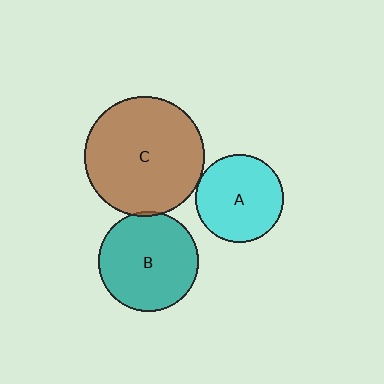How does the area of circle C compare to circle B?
Approximately 1.4 times.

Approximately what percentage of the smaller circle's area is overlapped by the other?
Approximately 5%.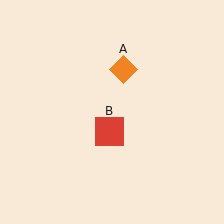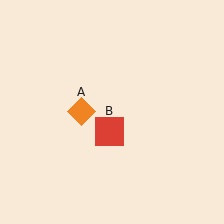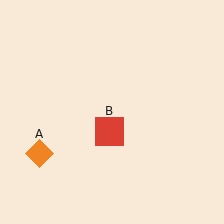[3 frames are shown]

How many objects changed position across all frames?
1 object changed position: orange diamond (object A).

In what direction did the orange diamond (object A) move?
The orange diamond (object A) moved down and to the left.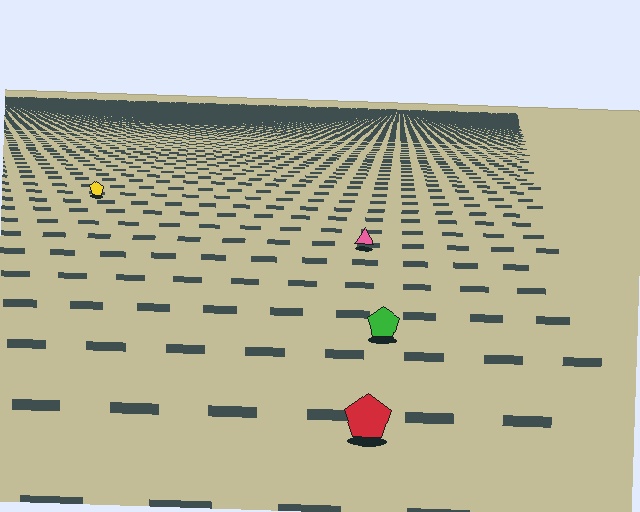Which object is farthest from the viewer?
The yellow pentagon is farthest from the viewer. It appears smaller and the ground texture around it is denser.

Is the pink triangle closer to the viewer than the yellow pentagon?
Yes. The pink triangle is closer — you can tell from the texture gradient: the ground texture is coarser near it.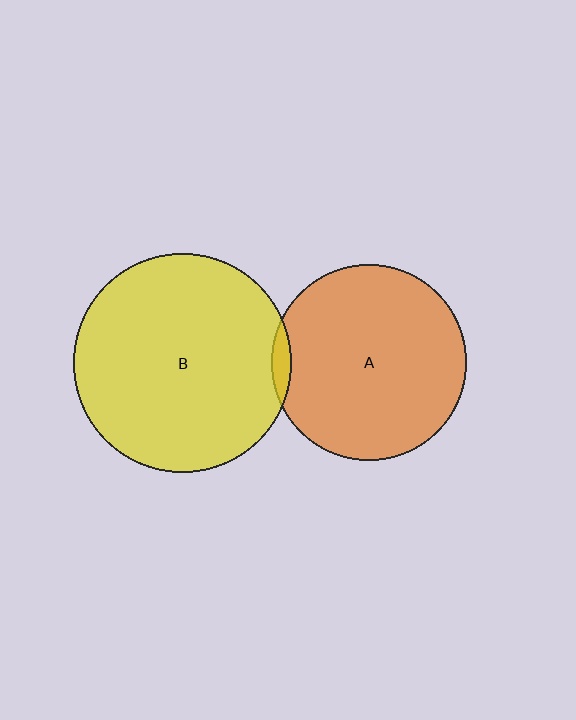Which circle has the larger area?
Circle B (yellow).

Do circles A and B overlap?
Yes.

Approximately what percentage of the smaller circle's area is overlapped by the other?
Approximately 5%.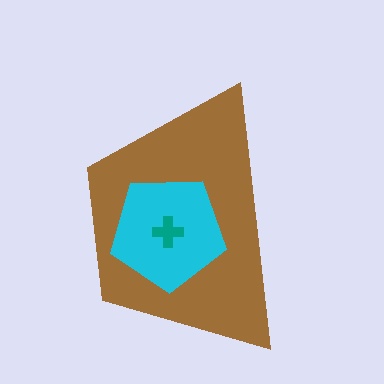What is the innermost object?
The teal cross.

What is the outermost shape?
The brown trapezoid.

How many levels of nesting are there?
3.